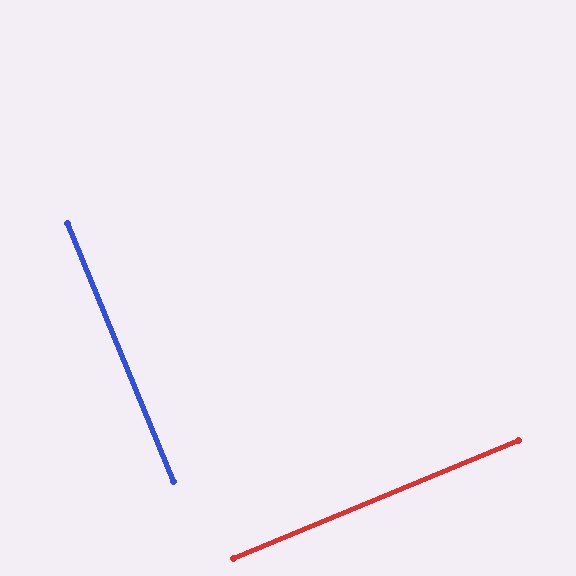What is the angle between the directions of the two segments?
Approximately 90 degrees.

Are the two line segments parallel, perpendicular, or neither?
Perpendicular — they meet at approximately 90°.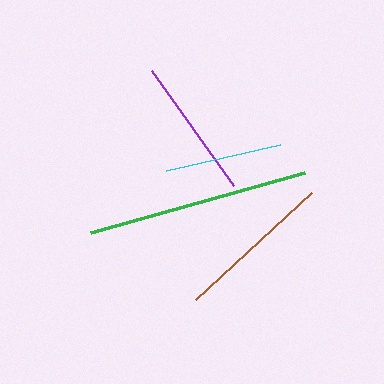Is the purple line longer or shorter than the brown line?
The brown line is longer than the purple line.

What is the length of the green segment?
The green segment is approximately 222 pixels long.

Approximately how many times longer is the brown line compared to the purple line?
The brown line is approximately 1.1 times the length of the purple line.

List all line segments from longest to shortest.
From longest to shortest: green, brown, purple, cyan.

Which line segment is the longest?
The green line is the longest at approximately 222 pixels.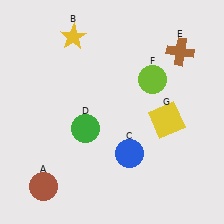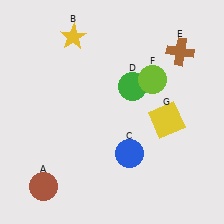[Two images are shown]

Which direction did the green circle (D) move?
The green circle (D) moved right.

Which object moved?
The green circle (D) moved right.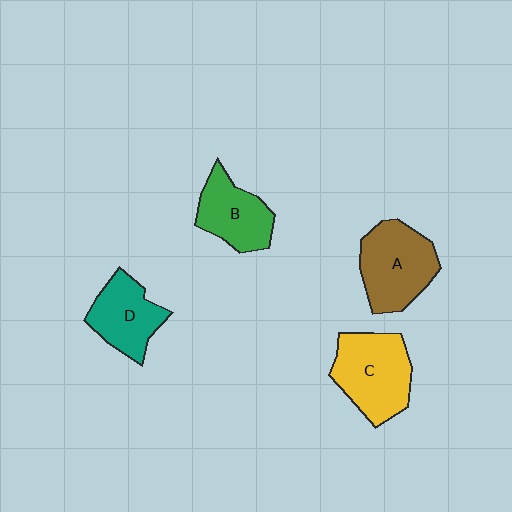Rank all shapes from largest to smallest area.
From largest to smallest: C (yellow), A (brown), D (teal), B (green).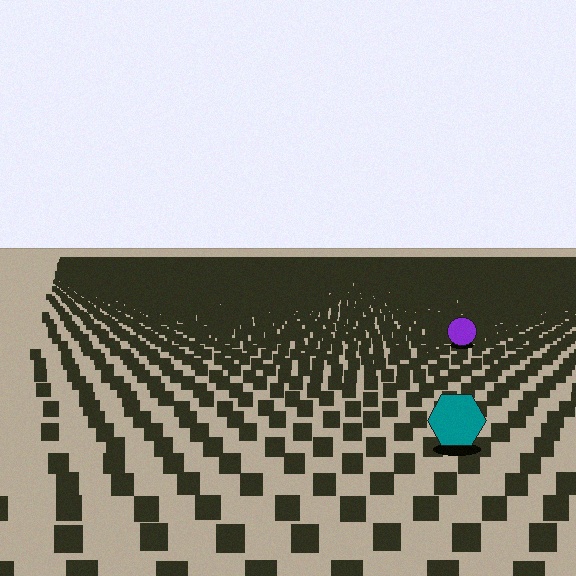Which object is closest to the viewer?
The teal hexagon is closest. The texture marks near it are larger and more spread out.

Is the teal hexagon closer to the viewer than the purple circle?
Yes. The teal hexagon is closer — you can tell from the texture gradient: the ground texture is coarser near it.